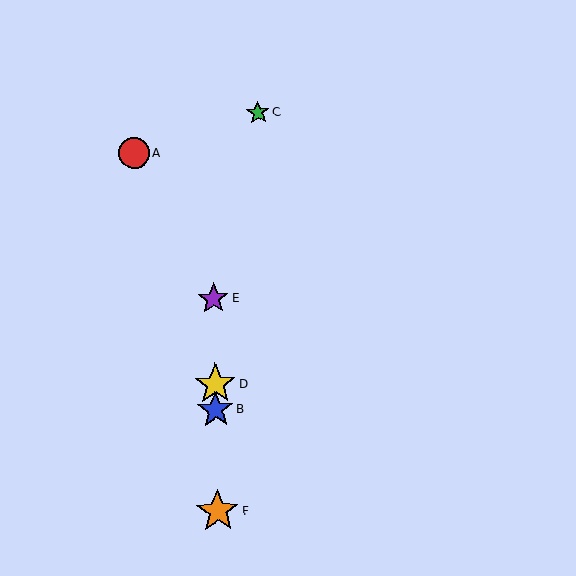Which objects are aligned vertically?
Objects B, D, E, F are aligned vertically.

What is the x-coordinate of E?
Object E is at x≈213.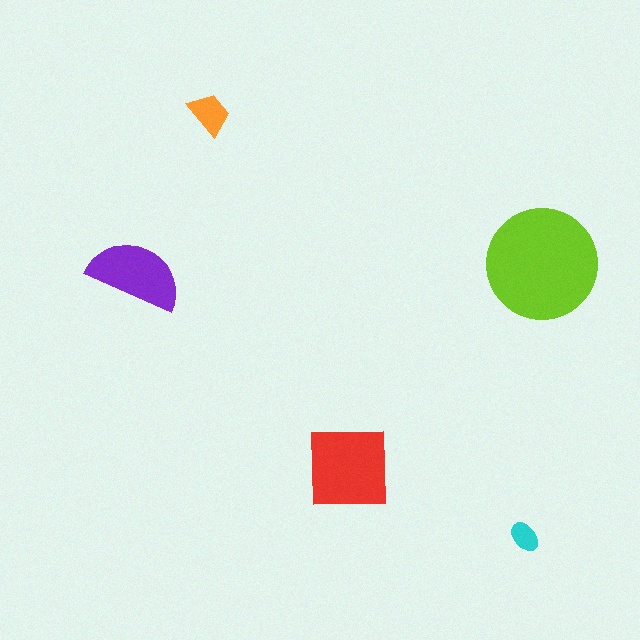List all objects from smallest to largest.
The cyan ellipse, the orange trapezoid, the purple semicircle, the red square, the lime circle.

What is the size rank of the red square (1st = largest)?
2nd.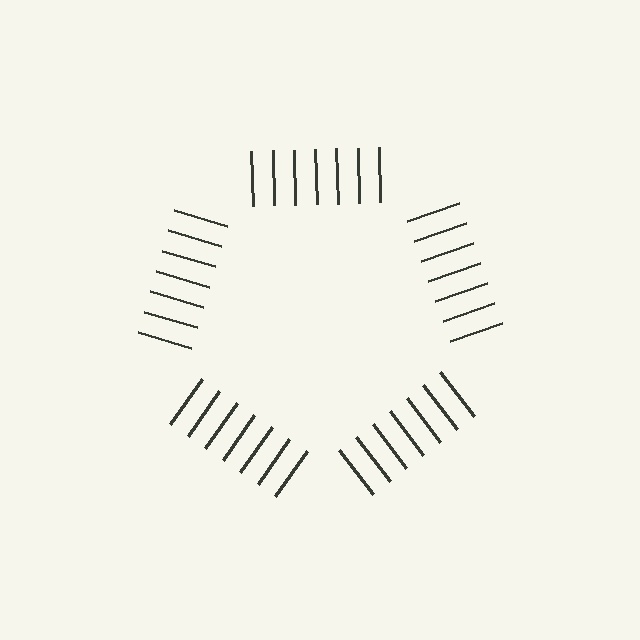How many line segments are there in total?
35 — 7 along each of the 5 edges.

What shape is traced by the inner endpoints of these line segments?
An illusory pentagon — the line segments terminate on its edges but no continuous stroke is drawn.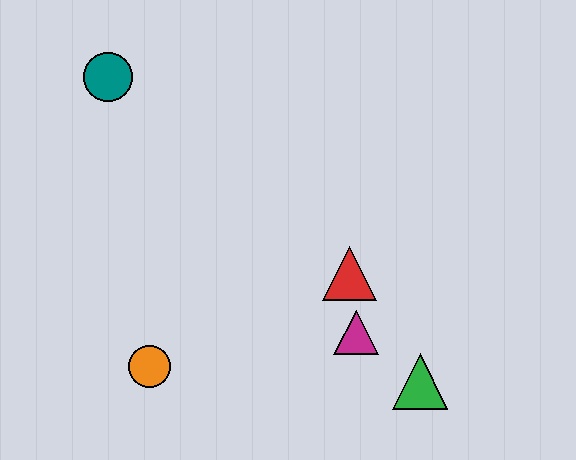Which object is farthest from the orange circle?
The teal circle is farthest from the orange circle.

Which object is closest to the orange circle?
The magenta triangle is closest to the orange circle.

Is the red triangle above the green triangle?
Yes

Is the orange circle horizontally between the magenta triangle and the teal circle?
Yes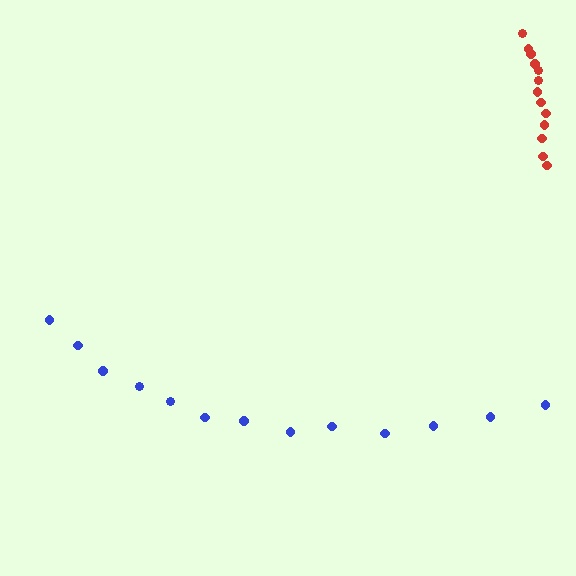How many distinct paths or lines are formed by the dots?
There are 2 distinct paths.